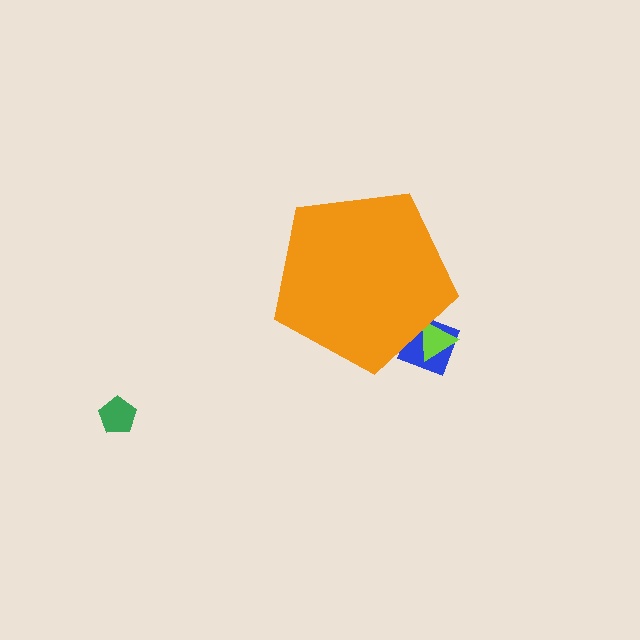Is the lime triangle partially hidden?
Yes, the lime triangle is partially hidden behind the orange pentagon.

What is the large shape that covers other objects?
An orange pentagon.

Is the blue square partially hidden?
Yes, the blue square is partially hidden behind the orange pentagon.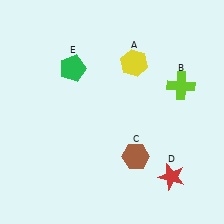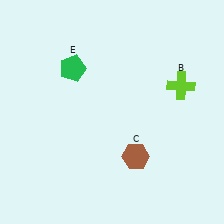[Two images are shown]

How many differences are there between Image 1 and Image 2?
There are 2 differences between the two images.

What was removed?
The yellow hexagon (A), the red star (D) were removed in Image 2.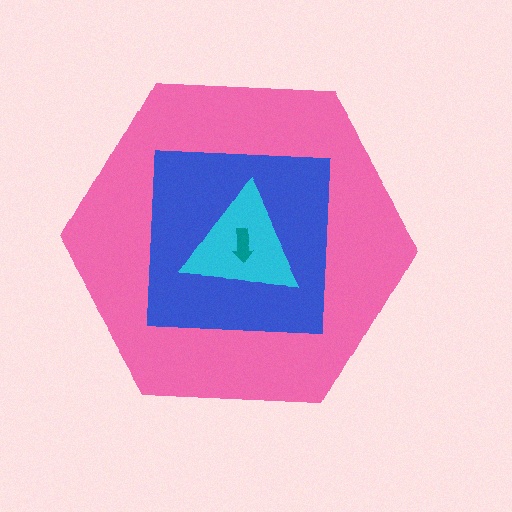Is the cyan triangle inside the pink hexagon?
Yes.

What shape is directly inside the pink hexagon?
The blue square.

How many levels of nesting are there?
4.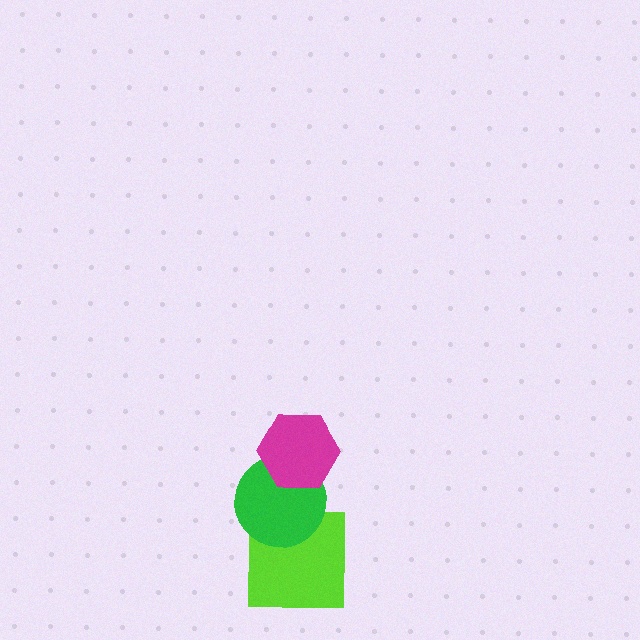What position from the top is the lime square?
The lime square is 3rd from the top.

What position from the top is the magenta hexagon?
The magenta hexagon is 1st from the top.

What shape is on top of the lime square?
The green circle is on top of the lime square.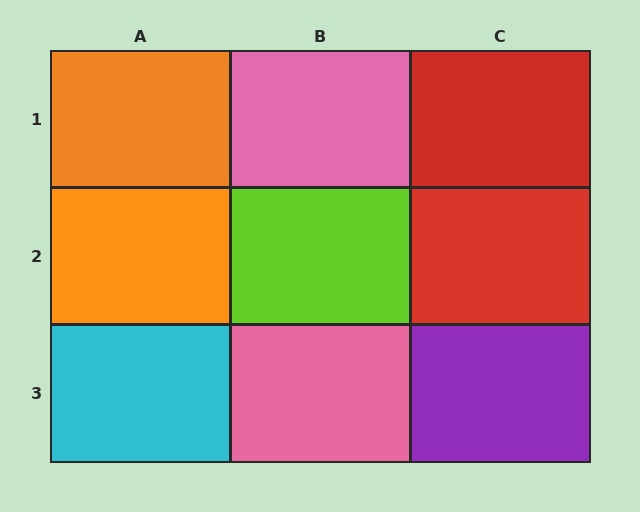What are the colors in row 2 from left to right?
Orange, lime, red.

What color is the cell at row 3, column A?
Cyan.